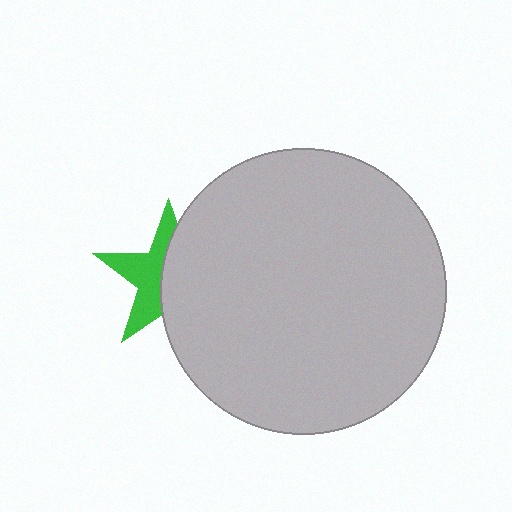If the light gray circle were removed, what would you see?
You would see the complete green star.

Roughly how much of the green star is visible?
About half of it is visible (roughly 47%).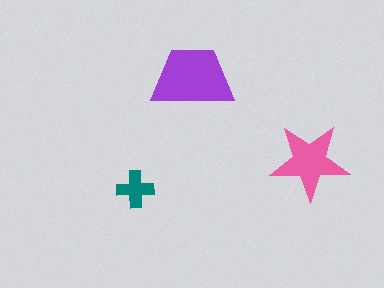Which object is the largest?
The purple trapezoid.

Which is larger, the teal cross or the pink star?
The pink star.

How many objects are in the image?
There are 3 objects in the image.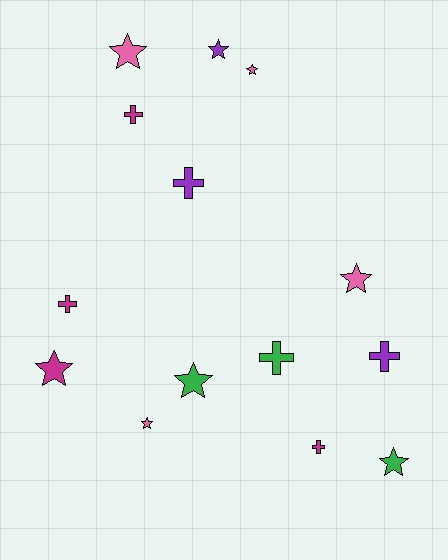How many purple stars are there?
There is 1 purple star.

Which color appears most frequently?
Pink, with 4 objects.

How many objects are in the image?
There are 14 objects.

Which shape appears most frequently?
Star, with 8 objects.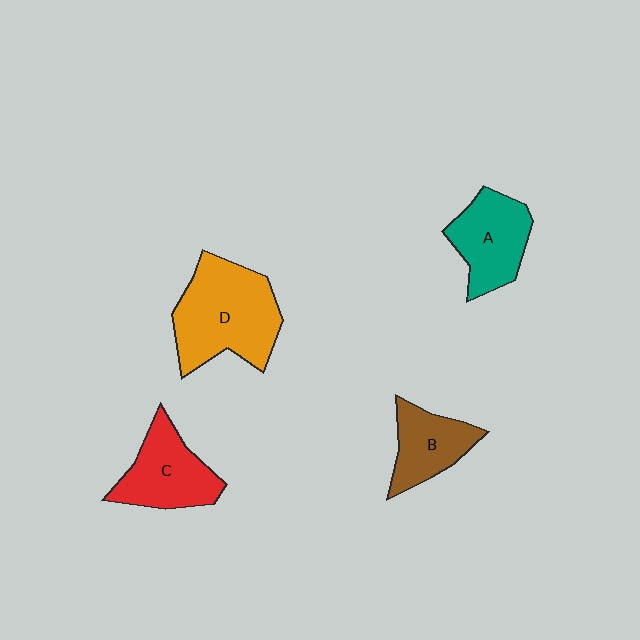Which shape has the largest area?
Shape D (orange).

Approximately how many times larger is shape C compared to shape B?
Approximately 1.2 times.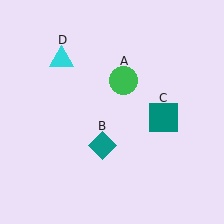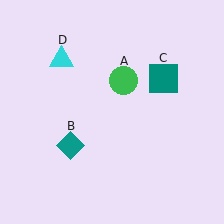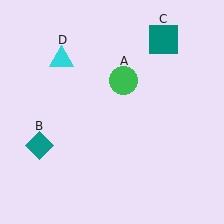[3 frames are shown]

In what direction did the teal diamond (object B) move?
The teal diamond (object B) moved left.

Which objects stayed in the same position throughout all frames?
Green circle (object A) and cyan triangle (object D) remained stationary.